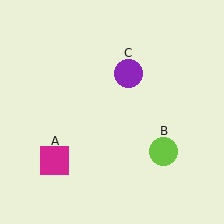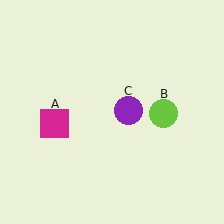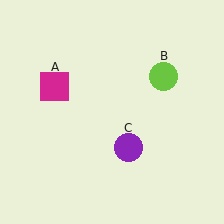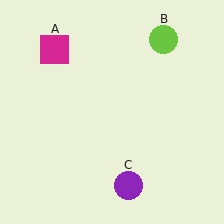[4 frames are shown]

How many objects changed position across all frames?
3 objects changed position: magenta square (object A), lime circle (object B), purple circle (object C).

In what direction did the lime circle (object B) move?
The lime circle (object B) moved up.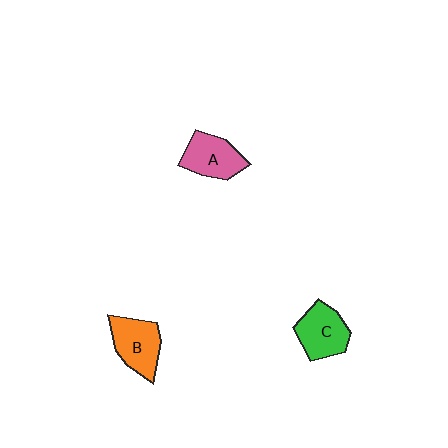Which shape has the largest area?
Shape B (orange).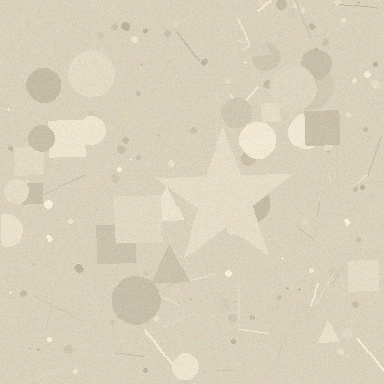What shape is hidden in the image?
A star is hidden in the image.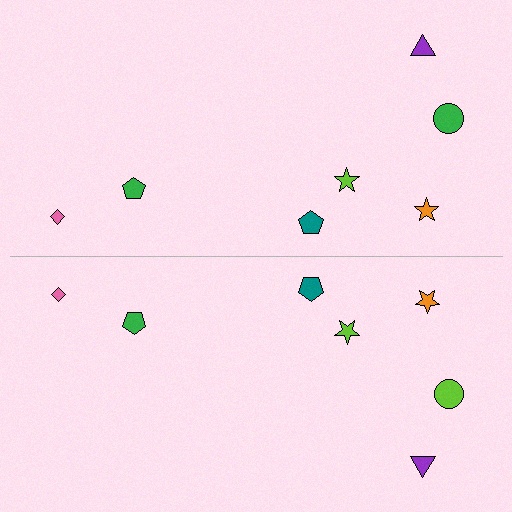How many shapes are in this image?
There are 14 shapes in this image.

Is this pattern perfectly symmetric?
No, the pattern is not perfectly symmetric. The lime circle on the bottom side breaks the symmetry — its mirror counterpart is green.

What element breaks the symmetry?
The lime circle on the bottom side breaks the symmetry — its mirror counterpart is green.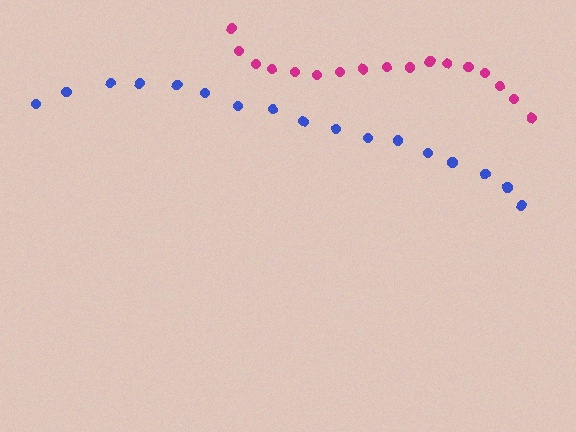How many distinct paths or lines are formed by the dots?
There are 2 distinct paths.